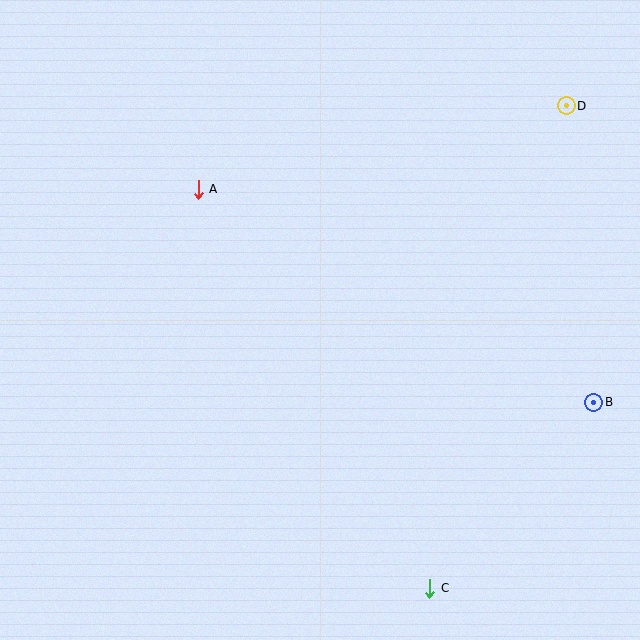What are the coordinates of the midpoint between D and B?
The midpoint between D and B is at (580, 254).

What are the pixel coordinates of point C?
Point C is at (430, 588).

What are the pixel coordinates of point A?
Point A is at (198, 189).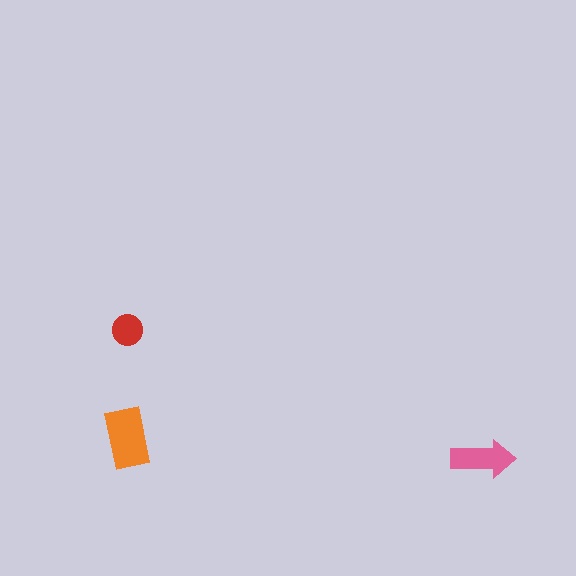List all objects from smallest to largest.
The red circle, the pink arrow, the orange rectangle.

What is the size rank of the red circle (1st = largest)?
3rd.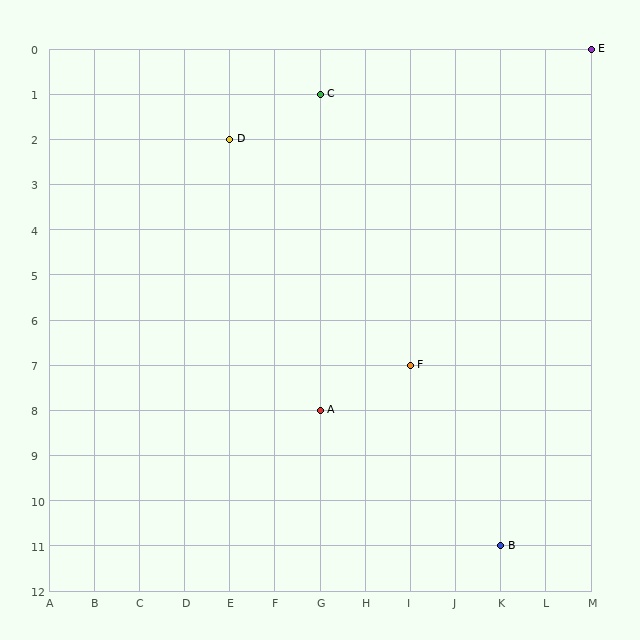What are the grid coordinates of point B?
Point B is at grid coordinates (K, 11).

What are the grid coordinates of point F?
Point F is at grid coordinates (I, 7).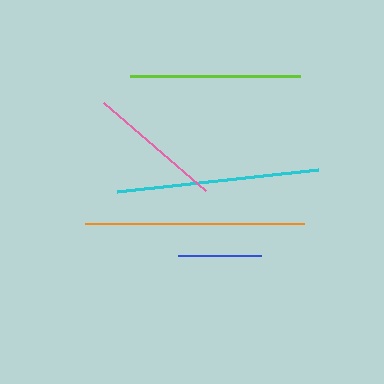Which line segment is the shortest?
The blue line is the shortest at approximately 83 pixels.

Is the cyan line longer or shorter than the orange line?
The orange line is longer than the cyan line.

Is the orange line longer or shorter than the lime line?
The orange line is longer than the lime line.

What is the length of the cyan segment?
The cyan segment is approximately 202 pixels long.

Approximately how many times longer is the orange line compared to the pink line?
The orange line is approximately 1.6 times the length of the pink line.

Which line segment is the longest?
The orange line is the longest at approximately 219 pixels.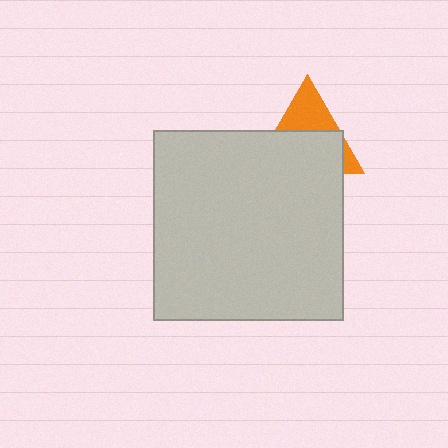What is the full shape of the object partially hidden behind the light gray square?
The partially hidden object is an orange triangle.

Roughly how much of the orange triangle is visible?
A small part of it is visible (roughly 38%).